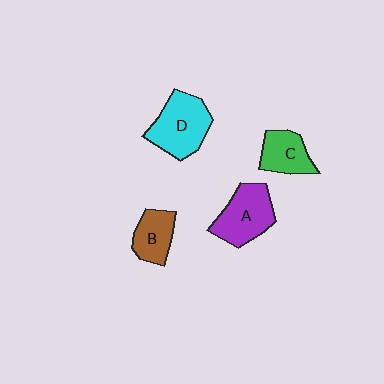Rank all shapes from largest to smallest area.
From largest to smallest: D (cyan), A (purple), C (green), B (brown).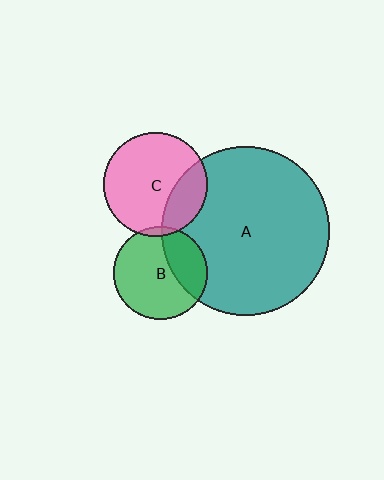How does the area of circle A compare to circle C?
Approximately 2.6 times.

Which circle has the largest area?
Circle A (teal).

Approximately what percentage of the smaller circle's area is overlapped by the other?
Approximately 5%.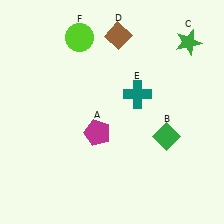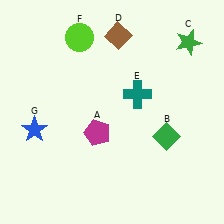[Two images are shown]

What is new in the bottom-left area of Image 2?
A blue star (G) was added in the bottom-left area of Image 2.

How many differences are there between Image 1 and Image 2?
There is 1 difference between the two images.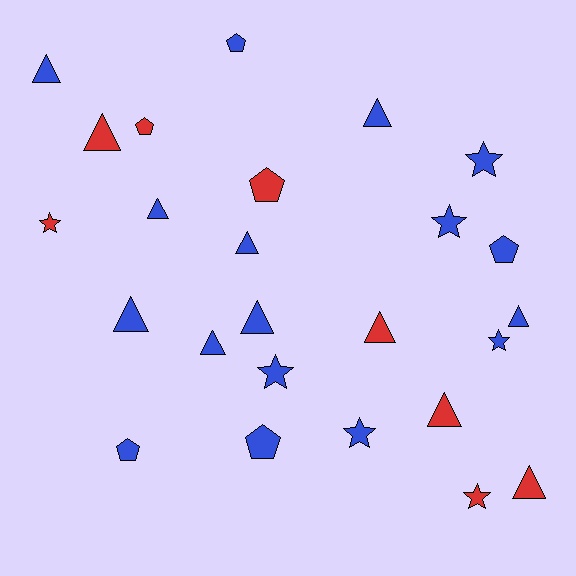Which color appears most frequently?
Blue, with 17 objects.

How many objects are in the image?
There are 25 objects.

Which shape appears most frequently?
Triangle, with 12 objects.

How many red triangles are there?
There are 4 red triangles.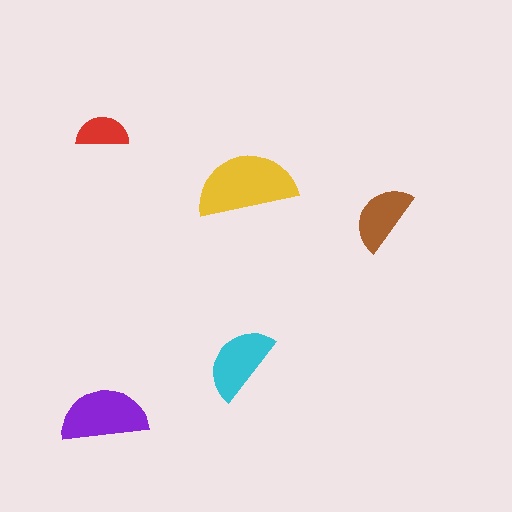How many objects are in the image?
There are 5 objects in the image.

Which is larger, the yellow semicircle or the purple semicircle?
The yellow one.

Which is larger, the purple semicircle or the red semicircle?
The purple one.